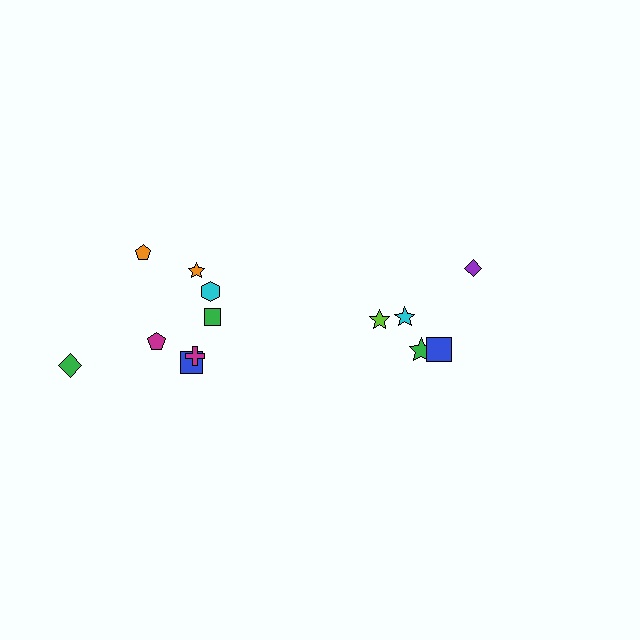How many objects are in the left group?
There are 8 objects.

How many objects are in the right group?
There are 6 objects.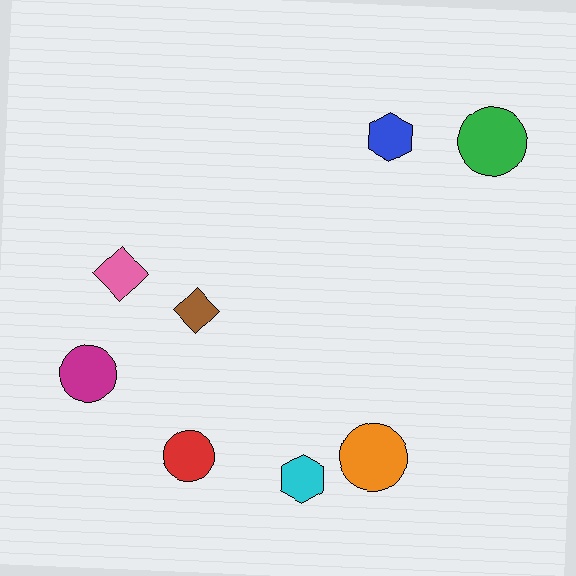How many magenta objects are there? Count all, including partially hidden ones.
There is 1 magenta object.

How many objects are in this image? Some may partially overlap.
There are 8 objects.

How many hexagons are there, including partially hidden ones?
There are 2 hexagons.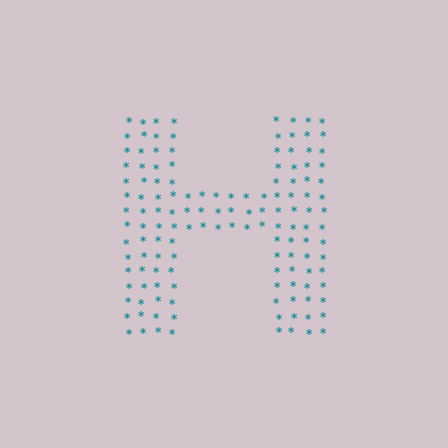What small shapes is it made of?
It is made of small asterisks.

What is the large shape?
The large shape is the letter H.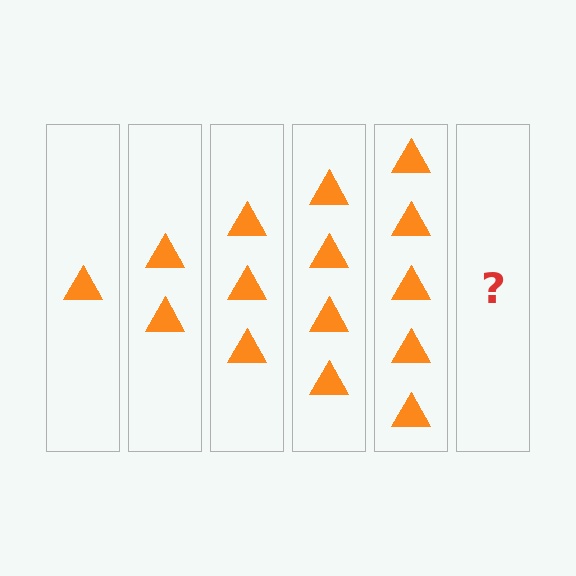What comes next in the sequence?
The next element should be 6 triangles.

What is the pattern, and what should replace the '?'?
The pattern is that each step adds one more triangle. The '?' should be 6 triangles.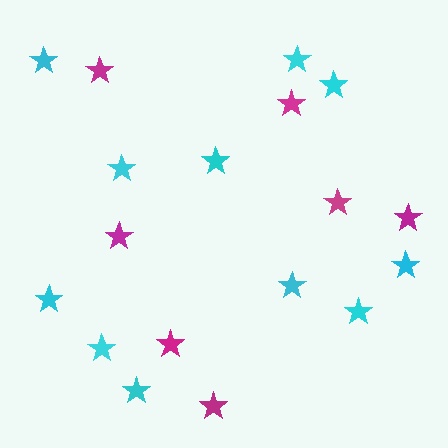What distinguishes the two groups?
There are 2 groups: one group of magenta stars (7) and one group of cyan stars (11).